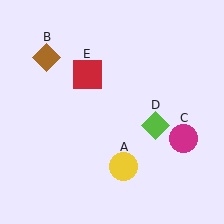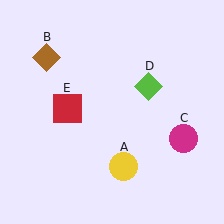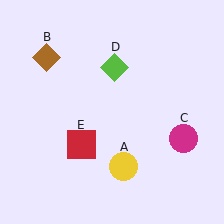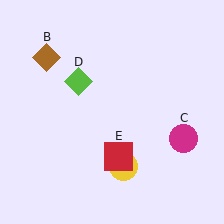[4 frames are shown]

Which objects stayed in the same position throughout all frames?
Yellow circle (object A) and brown diamond (object B) and magenta circle (object C) remained stationary.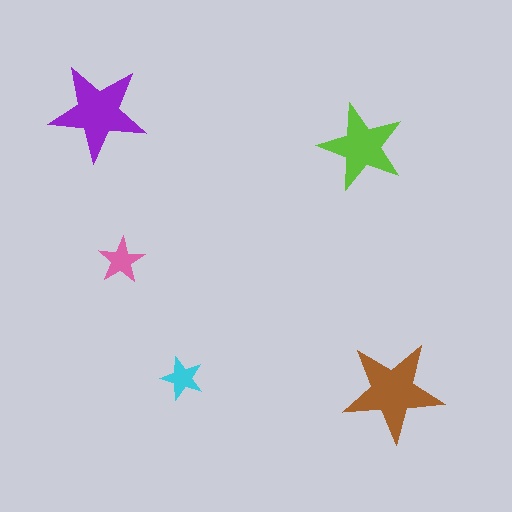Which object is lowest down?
The brown star is bottommost.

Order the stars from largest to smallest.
the brown one, the purple one, the lime one, the pink one, the cyan one.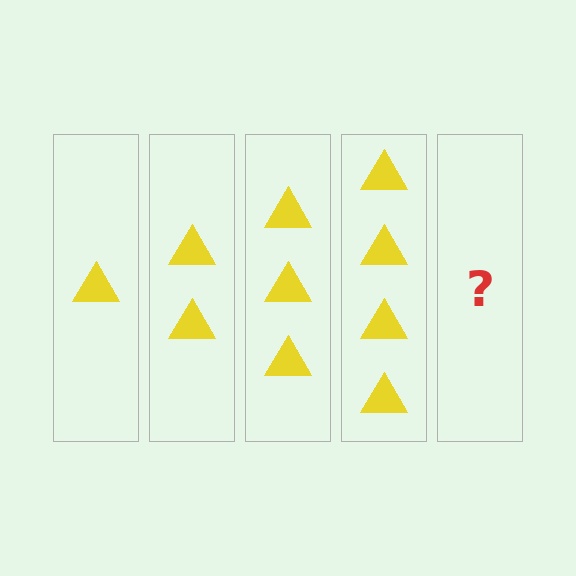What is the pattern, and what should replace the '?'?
The pattern is that each step adds one more triangle. The '?' should be 5 triangles.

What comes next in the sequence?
The next element should be 5 triangles.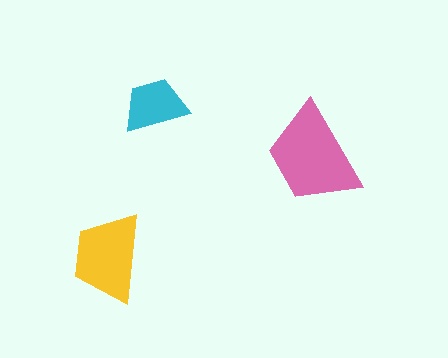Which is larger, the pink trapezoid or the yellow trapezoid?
The pink one.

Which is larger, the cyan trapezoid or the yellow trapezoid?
The yellow one.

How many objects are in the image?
There are 3 objects in the image.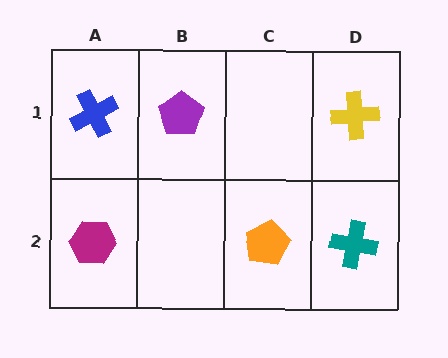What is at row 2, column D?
A teal cross.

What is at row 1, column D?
A yellow cross.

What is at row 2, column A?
A magenta hexagon.